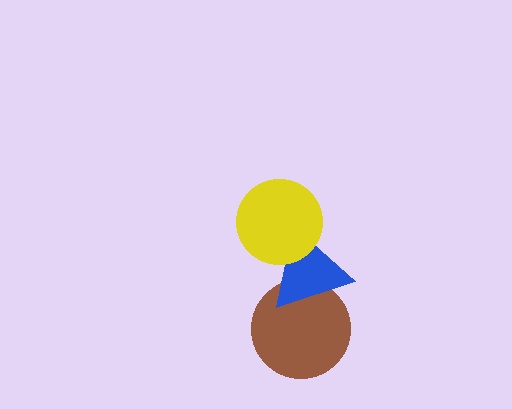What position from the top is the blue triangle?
The blue triangle is 2nd from the top.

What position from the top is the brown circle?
The brown circle is 3rd from the top.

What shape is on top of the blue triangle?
The yellow circle is on top of the blue triangle.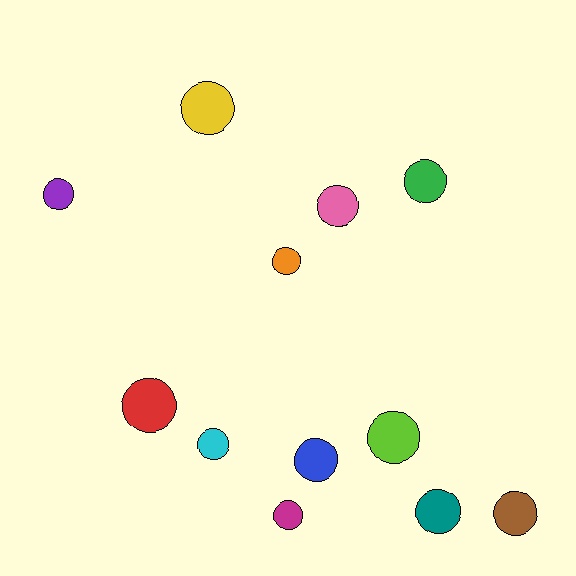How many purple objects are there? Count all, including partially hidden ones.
There is 1 purple object.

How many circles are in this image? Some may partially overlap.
There are 12 circles.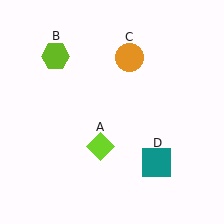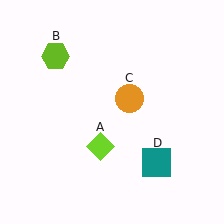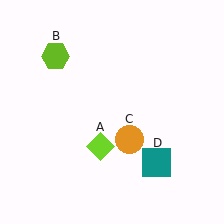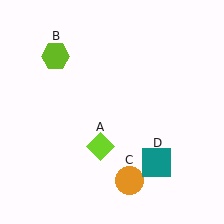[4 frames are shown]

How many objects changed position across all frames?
1 object changed position: orange circle (object C).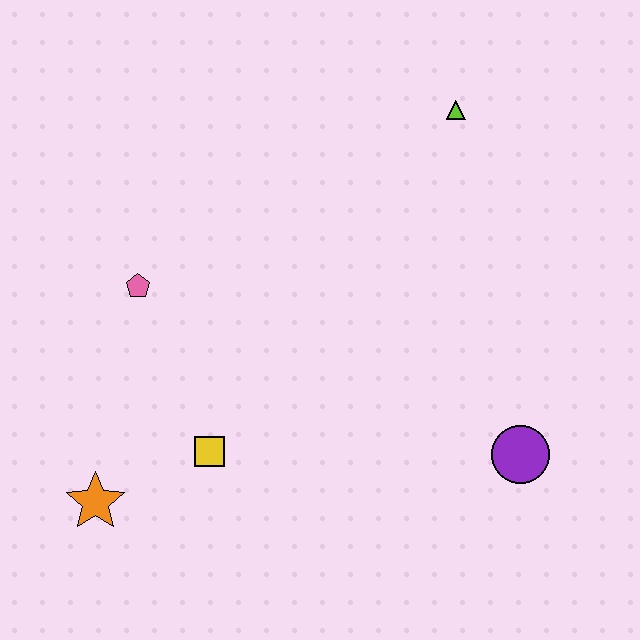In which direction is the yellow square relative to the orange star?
The yellow square is to the right of the orange star.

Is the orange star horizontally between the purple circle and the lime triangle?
No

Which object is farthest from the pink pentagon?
The purple circle is farthest from the pink pentagon.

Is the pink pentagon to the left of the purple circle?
Yes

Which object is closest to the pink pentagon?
The yellow square is closest to the pink pentagon.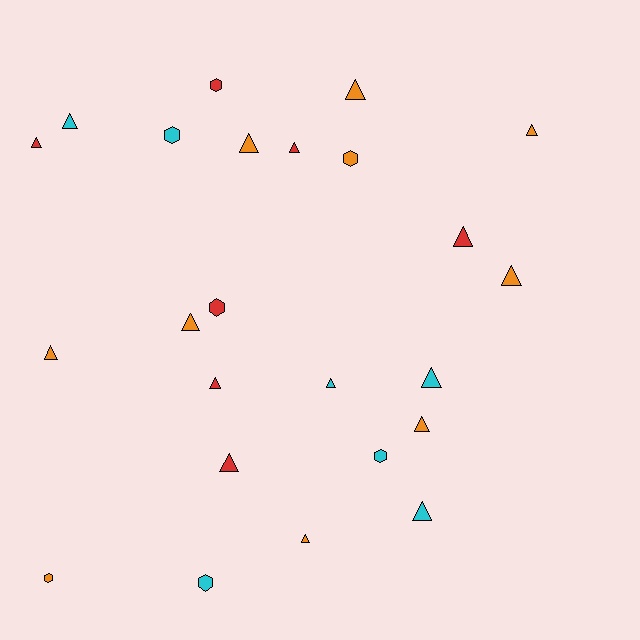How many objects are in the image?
There are 24 objects.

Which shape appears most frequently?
Triangle, with 17 objects.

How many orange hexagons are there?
There are 2 orange hexagons.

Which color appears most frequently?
Orange, with 10 objects.